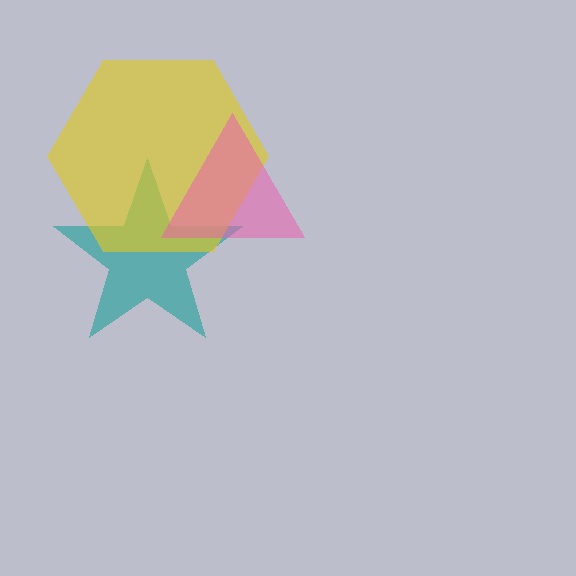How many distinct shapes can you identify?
There are 3 distinct shapes: a teal star, a yellow hexagon, a pink triangle.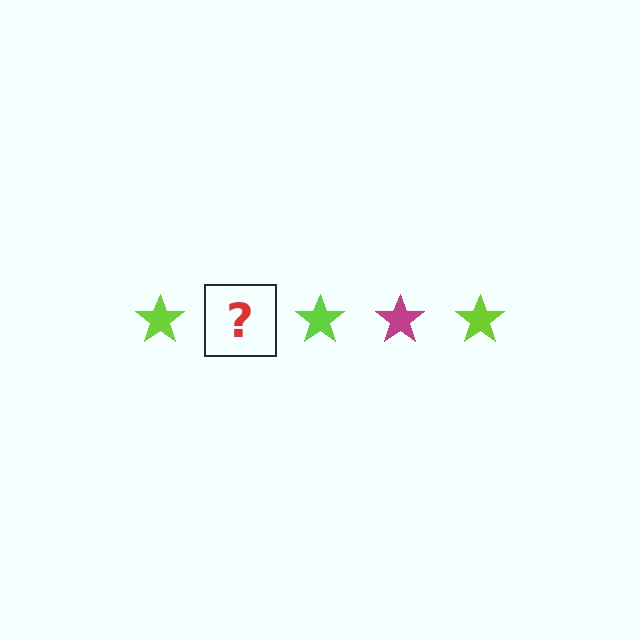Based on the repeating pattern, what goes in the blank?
The blank should be a magenta star.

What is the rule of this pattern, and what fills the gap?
The rule is that the pattern cycles through lime, magenta stars. The gap should be filled with a magenta star.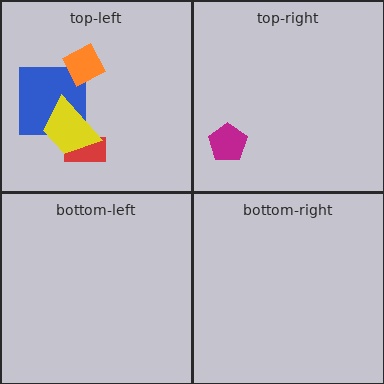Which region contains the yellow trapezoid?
The top-left region.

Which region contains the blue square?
The top-left region.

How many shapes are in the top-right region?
1.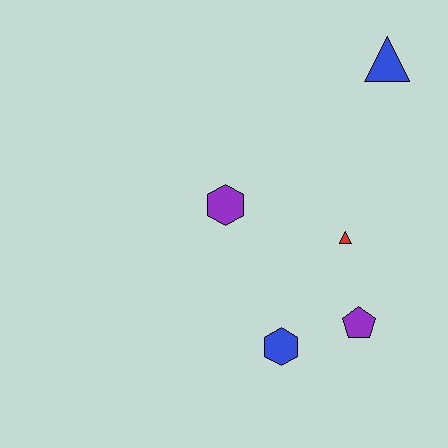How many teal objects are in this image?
There are no teal objects.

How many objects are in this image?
There are 5 objects.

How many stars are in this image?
There are no stars.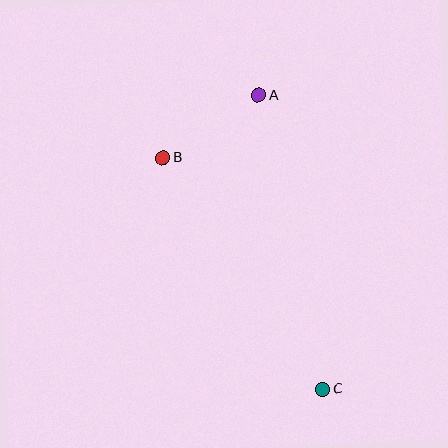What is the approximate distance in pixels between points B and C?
The distance between B and C is approximately 281 pixels.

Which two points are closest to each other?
Points A and B are closest to each other.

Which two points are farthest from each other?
Points A and C are farthest from each other.